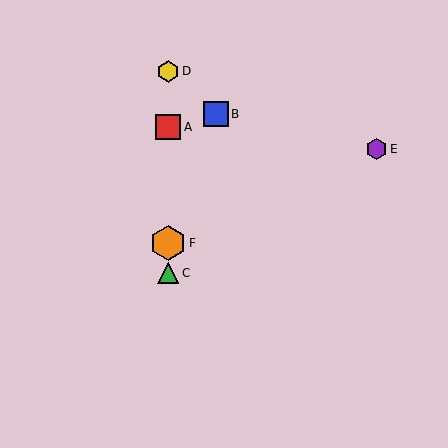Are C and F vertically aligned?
Yes, both are at x≈168.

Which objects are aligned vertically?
Objects A, C, D, F are aligned vertically.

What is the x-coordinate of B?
Object B is at x≈216.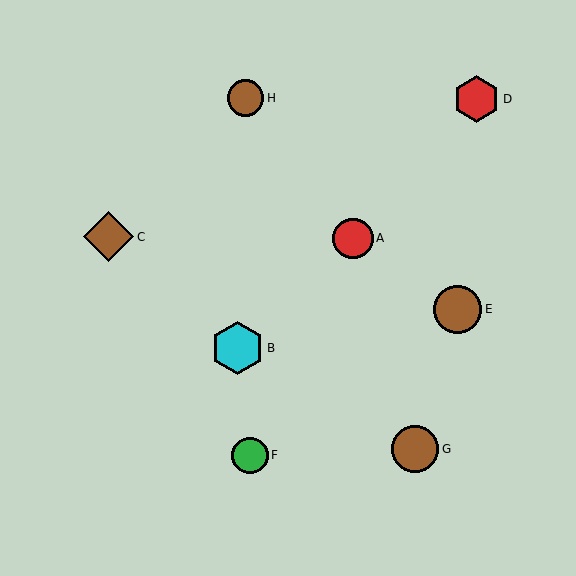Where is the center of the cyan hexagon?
The center of the cyan hexagon is at (237, 348).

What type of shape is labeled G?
Shape G is a brown circle.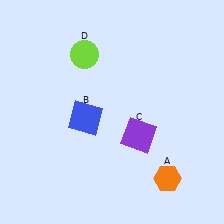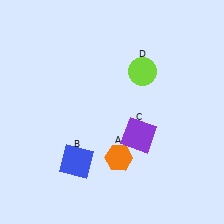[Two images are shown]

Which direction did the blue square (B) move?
The blue square (B) moved down.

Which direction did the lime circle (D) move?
The lime circle (D) moved right.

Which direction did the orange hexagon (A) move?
The orange hexagon (A) moved left.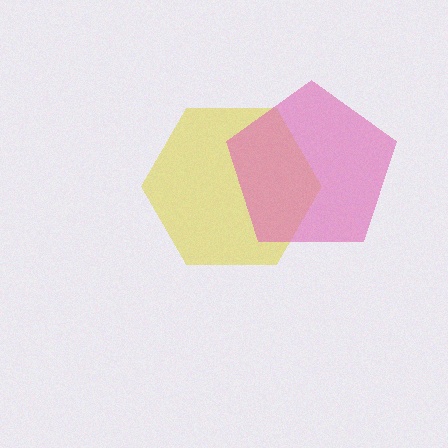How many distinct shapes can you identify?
There are 2 distinct shapes: a yellow hexagon, a pink pentagon.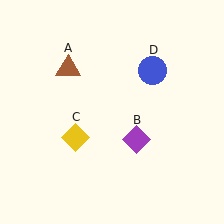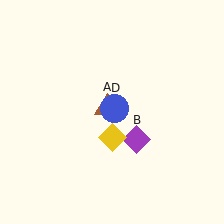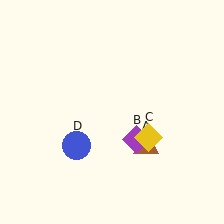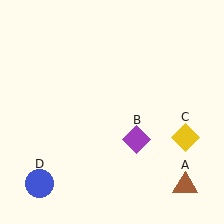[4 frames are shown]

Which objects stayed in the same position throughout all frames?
Purple diamond (object B) remained stationary.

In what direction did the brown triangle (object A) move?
The brown triangle (object A) moved down and to the right.